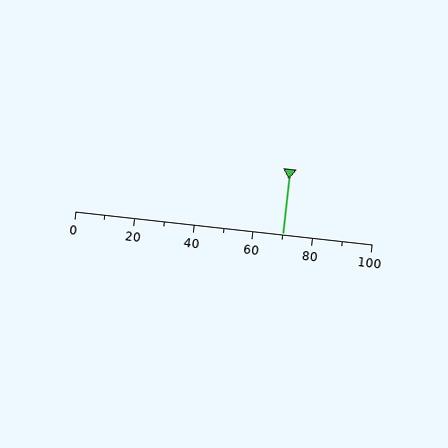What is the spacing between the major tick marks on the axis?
The major ticks are spaced 20 apart.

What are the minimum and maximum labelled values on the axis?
The axis runs from 0 to 100.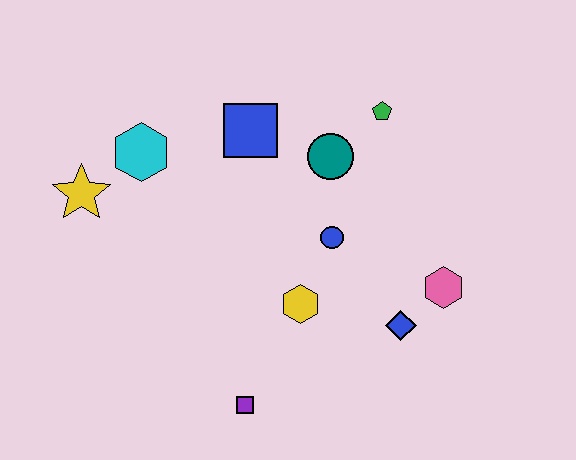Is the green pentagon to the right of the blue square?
Yes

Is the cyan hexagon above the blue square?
No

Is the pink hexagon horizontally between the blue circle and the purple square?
No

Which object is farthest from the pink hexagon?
The yellow star is farthest from the pink hexagon.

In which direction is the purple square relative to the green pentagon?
The purple square is below the green pentagon.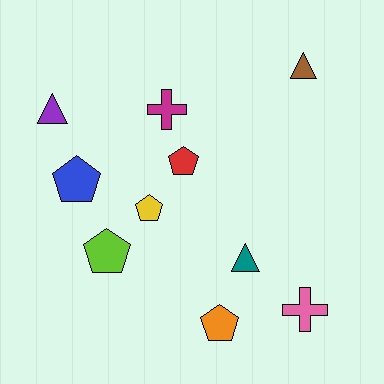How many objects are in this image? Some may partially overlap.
There are 10 objects.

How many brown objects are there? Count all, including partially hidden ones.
There is 1 brown object.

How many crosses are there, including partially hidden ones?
There are 2 crosses.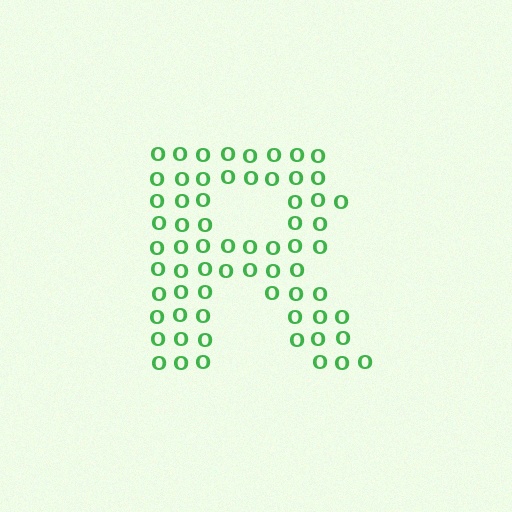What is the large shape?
The large shape is the letter R.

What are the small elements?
The small elements are letter O's.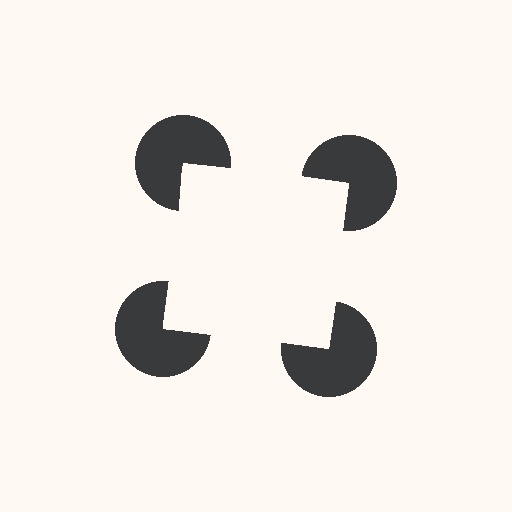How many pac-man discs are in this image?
There are 4 — one at each vertex of the illusory square.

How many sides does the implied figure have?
4 sides.